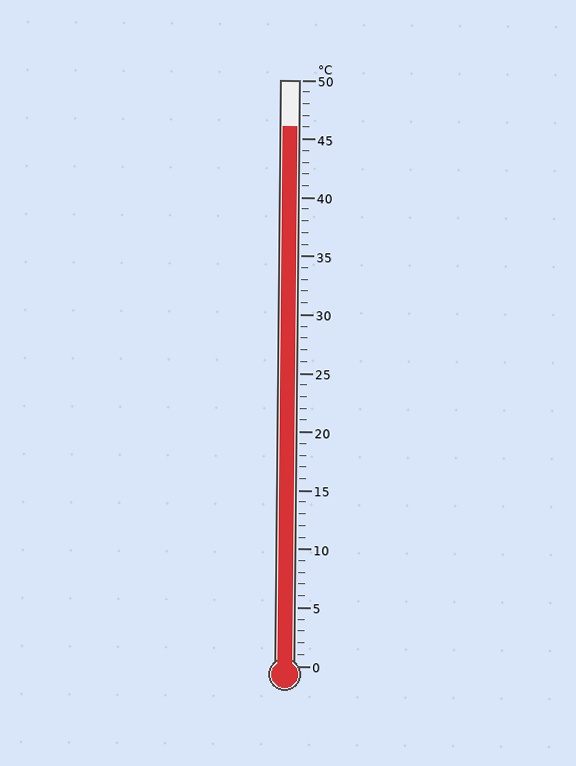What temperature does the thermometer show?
The thermometer shows approximately 46°C.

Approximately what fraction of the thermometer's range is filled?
The thermometer is filled to approximately 90% of its range.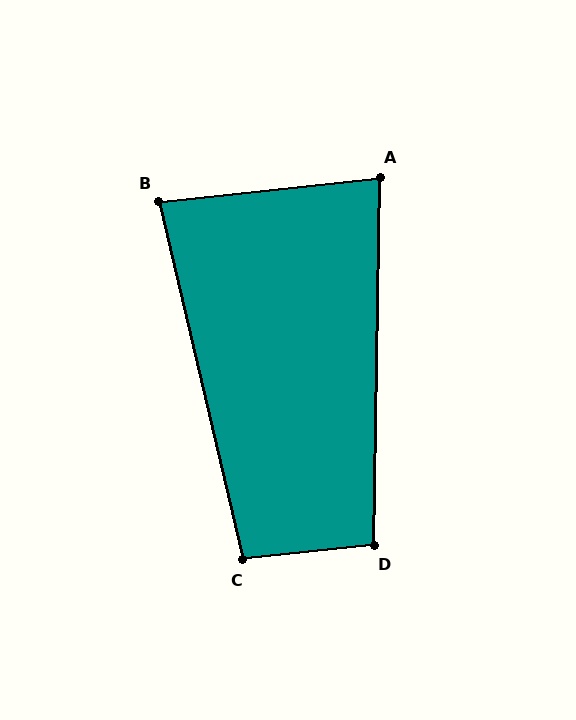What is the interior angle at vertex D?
Approximately 97 degrees (obtuse).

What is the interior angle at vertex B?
Approximately 83 degrees (acute).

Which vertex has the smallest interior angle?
A, at approximately 83 degrees.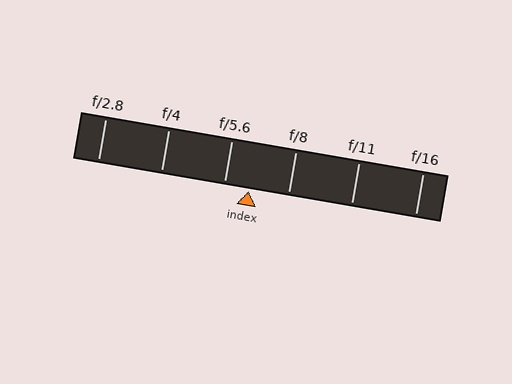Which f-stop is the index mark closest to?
The index mark is closest to f/5.6.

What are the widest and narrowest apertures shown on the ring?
The widest aperture shown is f/2.8 and the narrowest is f/16.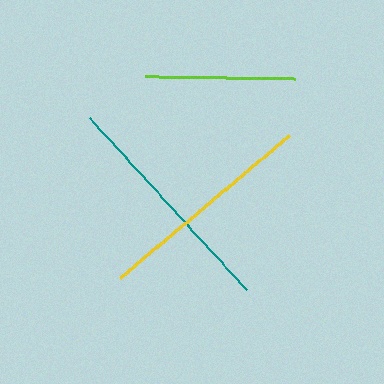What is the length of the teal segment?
The teal segment is approximately 232 pixels long.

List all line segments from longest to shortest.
From longest to shortest: teal, yellow, lime.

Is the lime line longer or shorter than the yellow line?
The yellow line is longer than the lime line.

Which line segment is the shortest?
The lime line is the shortest at approximately 150 pixels.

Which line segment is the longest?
The teal line is the longest at approximately 232 pixels.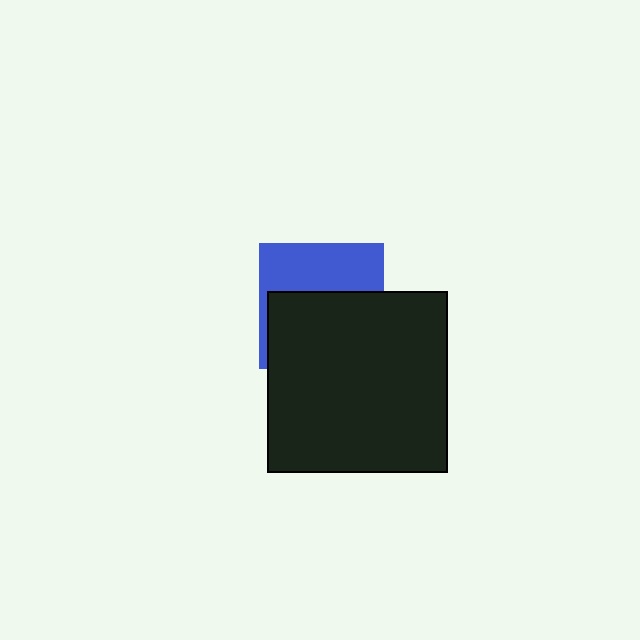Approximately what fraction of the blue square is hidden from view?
Roughly 58% of the blue square is hidden behind the black square.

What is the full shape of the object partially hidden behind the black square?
The partially hidden object is a blue square.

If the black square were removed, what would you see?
You would see the complete blue square.